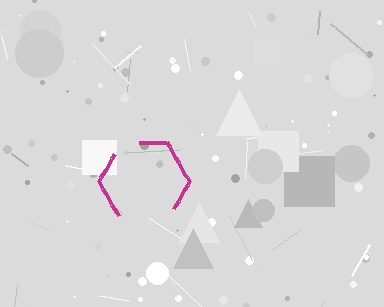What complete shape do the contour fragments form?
The contour fragments form a hexagon.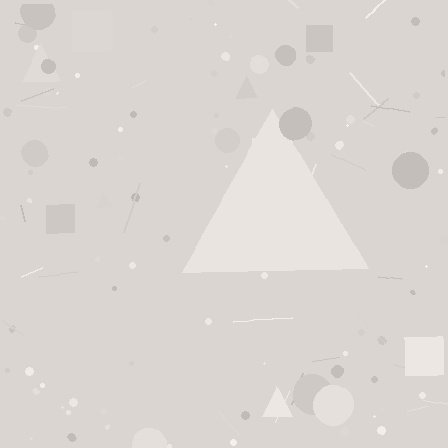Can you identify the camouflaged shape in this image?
The camouflaged shape is a triangle.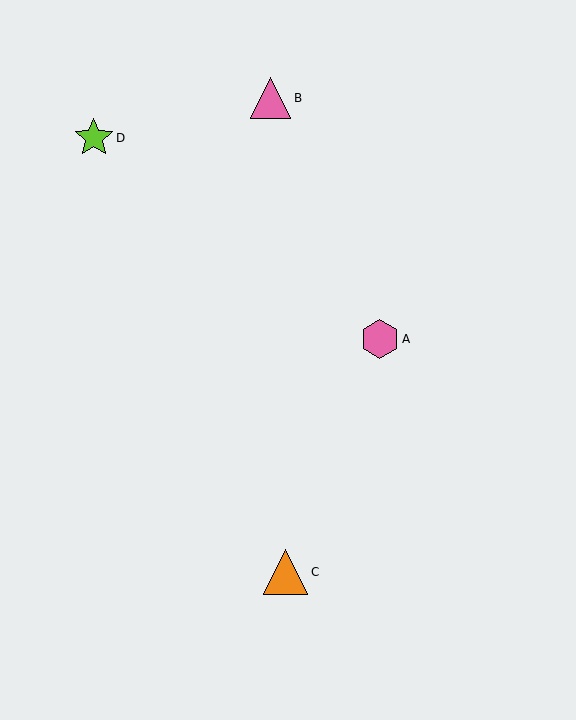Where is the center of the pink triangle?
The center of the pink triangle is at (270, 98).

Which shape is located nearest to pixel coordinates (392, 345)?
The pink hexagon (labeled A) at (380, 339) is nearest to that location.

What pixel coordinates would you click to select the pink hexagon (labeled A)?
Click at (380, 339) to select the pink hexagon A.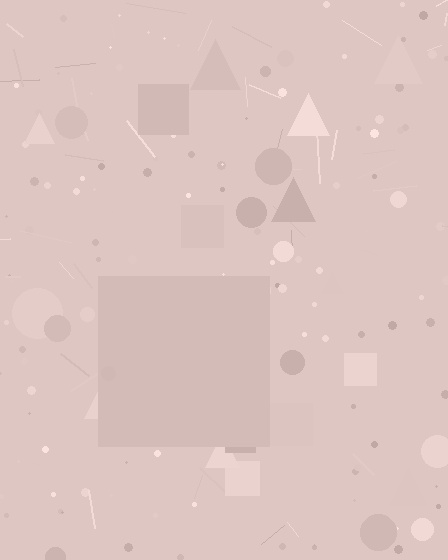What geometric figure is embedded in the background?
A square is embedded in the background.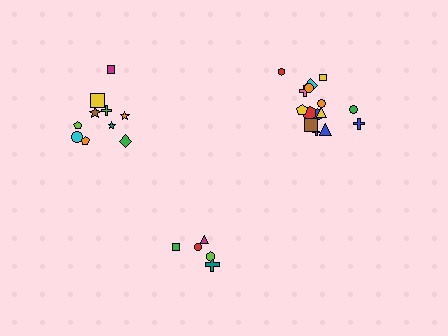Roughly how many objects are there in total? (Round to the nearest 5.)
Roughly 30 objects in total.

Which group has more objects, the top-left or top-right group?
The top-right group.